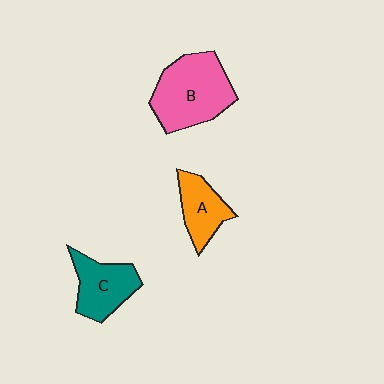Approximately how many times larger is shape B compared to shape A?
Approximately 1.8 times.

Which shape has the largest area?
Shape B (pink).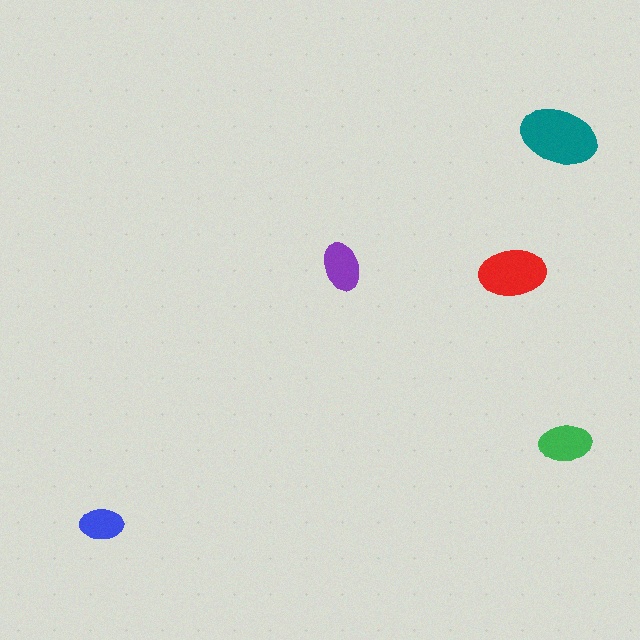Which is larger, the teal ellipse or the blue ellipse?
The teal one.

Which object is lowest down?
The blue ellipse is bottommost.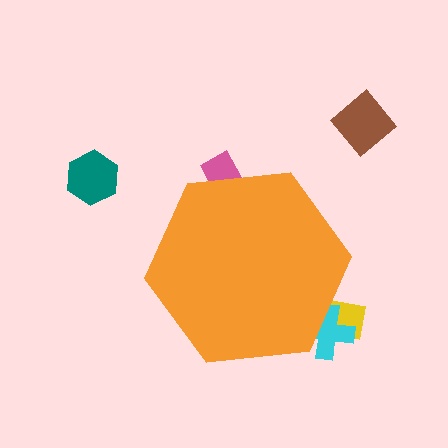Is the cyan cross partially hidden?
Yes, the cyan cross is partially hidden behind the orange hexagon.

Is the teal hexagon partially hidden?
No, the teal hexagon is fully visible.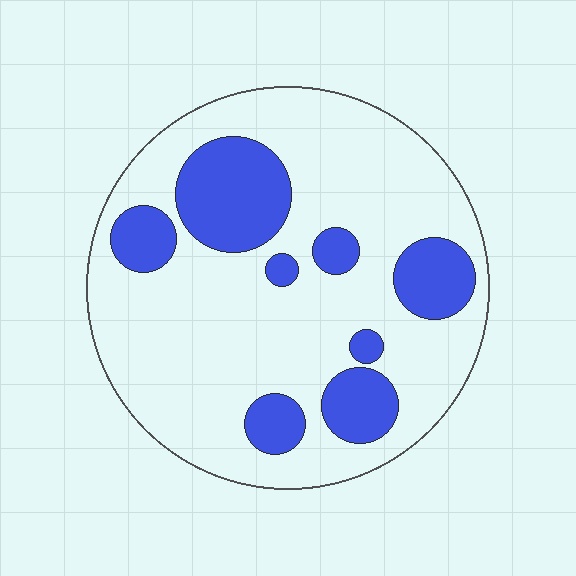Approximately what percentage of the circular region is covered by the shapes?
Approximately 25%.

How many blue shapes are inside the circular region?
8.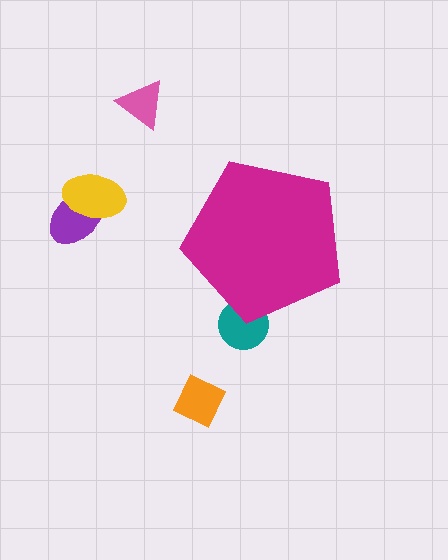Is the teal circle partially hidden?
Yes, the teal circle is partially hidden behind the magenta pentagon.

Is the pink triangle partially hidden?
No, the pink triangle is fully visible.